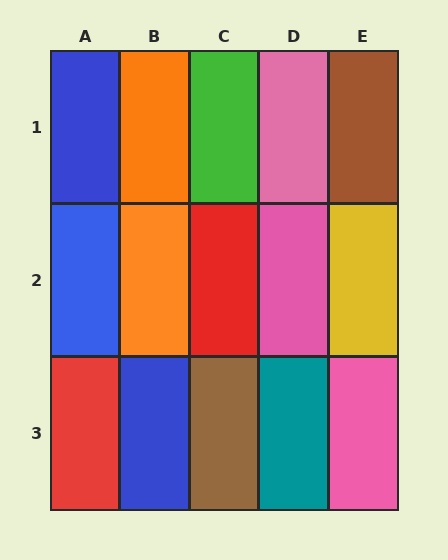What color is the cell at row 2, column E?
Yellow.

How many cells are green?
1 cell is green.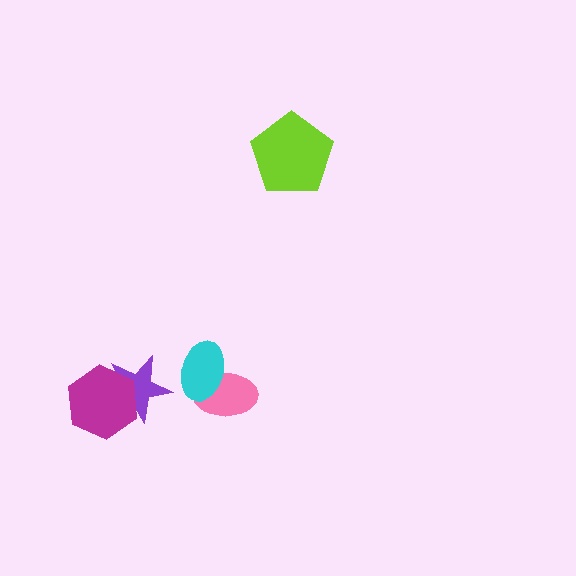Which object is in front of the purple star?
The magenta hexagon is in front of the purple star.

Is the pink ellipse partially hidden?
Yes, it is partially covered by another shape.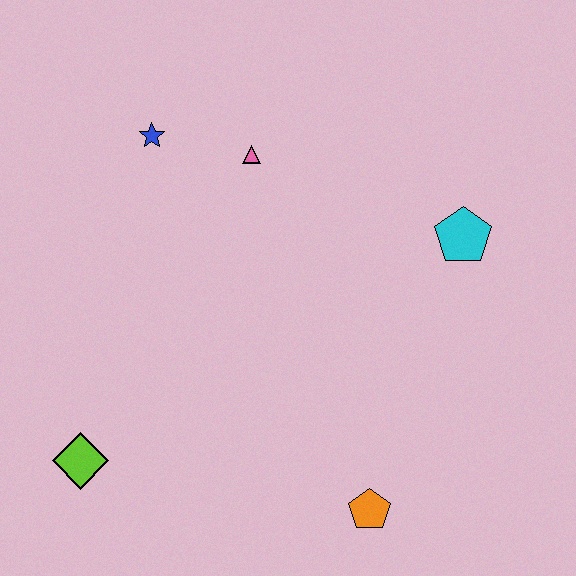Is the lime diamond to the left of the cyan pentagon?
Yes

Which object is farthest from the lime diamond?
The cyan pentagon is farthest from the lime diamond.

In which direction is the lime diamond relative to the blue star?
The lime diamond is below the blue star.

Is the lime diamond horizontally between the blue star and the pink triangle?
No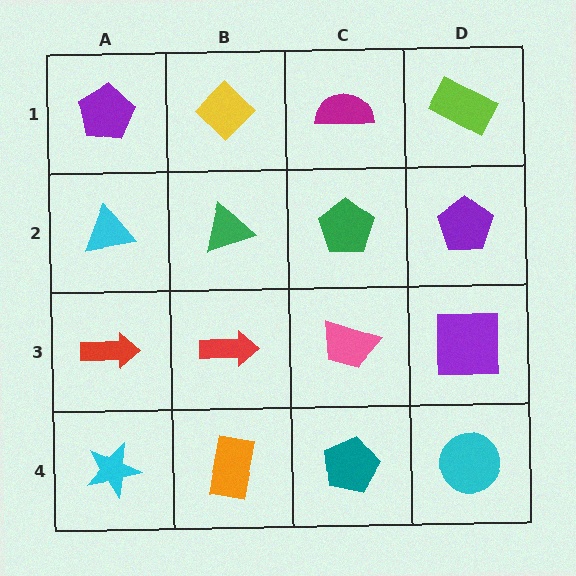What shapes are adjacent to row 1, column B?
A green triangle (row 2, column B), a purple pentagon (row 1, column A), a magenta semicircle (row 1, column C).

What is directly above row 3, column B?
A green triangle.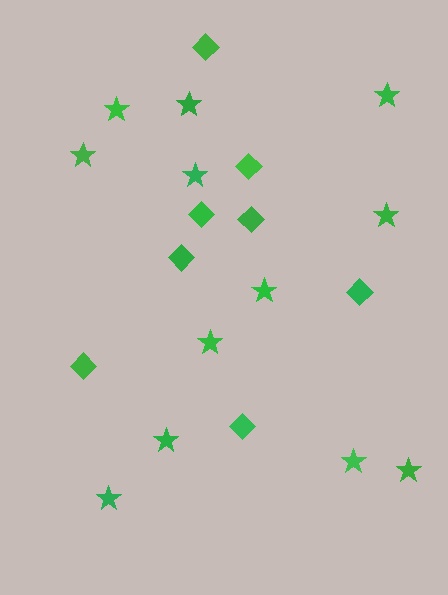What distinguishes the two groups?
There are 2 groups: one group of stars (12) and one group of diamonds (8).